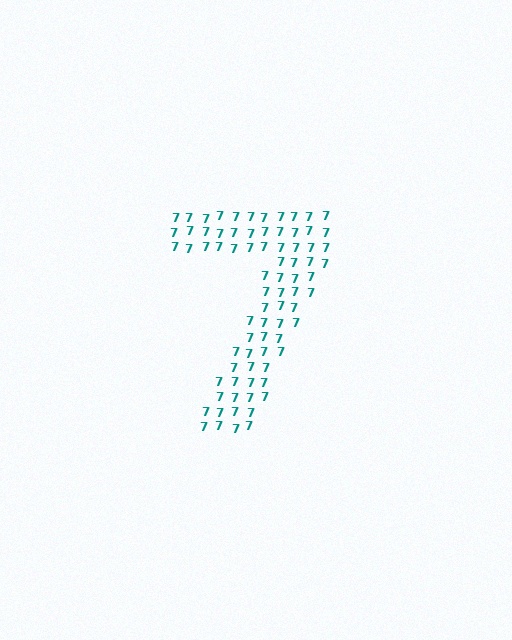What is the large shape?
The large shape is the digit 7.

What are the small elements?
The small elements are digit 7's.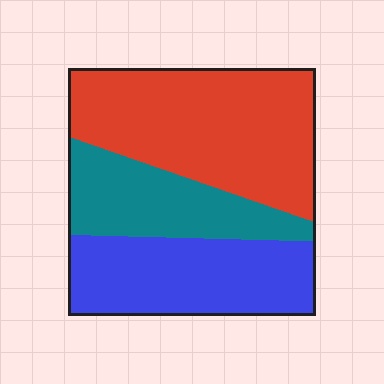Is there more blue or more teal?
Blue.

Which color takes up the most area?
Red, at roughly 45%.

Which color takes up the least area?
Teal, at roughly 25%.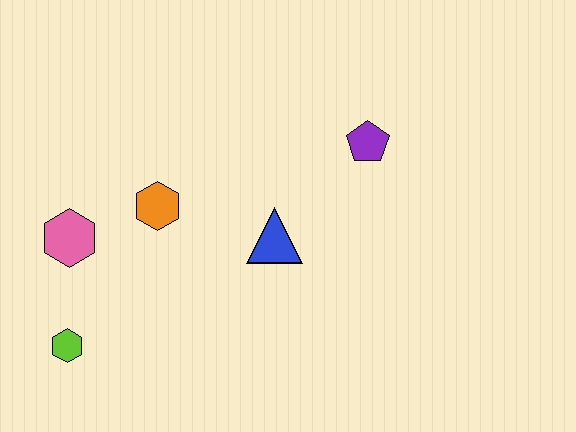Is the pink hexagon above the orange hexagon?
No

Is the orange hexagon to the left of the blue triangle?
Yes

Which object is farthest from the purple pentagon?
The lime hexagon is farthest from the purple pentagon.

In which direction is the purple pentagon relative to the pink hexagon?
The purple pentagon is to the right of the pink hexagon.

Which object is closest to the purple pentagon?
The blue triangle is closest to the purple pentagon.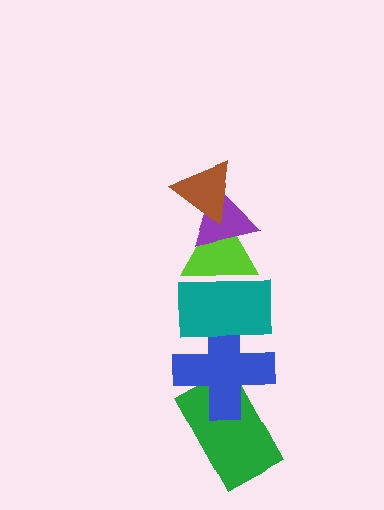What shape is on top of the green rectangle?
The blue cross is on top of the green rectangle.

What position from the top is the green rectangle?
The green rectangle is 6th from the top.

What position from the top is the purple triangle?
The purple triangle is 2nd from the top.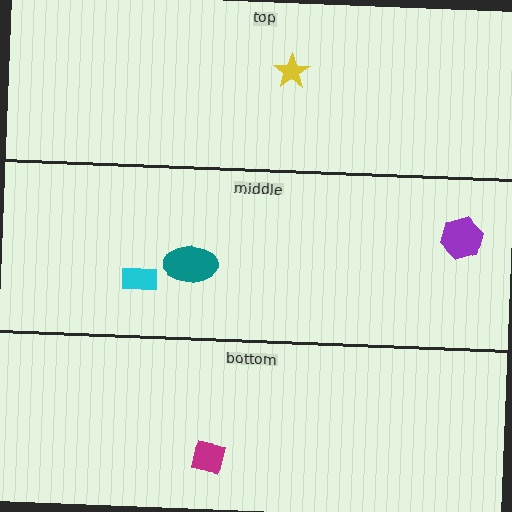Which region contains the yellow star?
The top region.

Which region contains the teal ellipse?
The middle region.